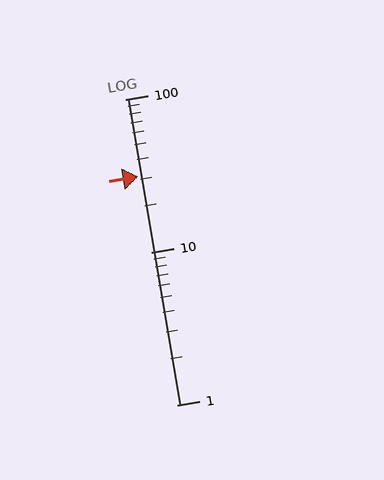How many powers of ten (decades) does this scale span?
The scale spans 2 decades, from 1 to 100.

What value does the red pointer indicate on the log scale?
The pointer indicates approximately 31.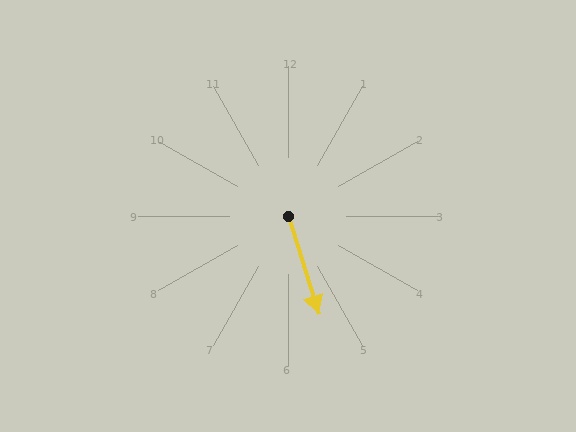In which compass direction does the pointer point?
South.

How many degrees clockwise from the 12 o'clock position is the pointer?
Approximately 163 degrees.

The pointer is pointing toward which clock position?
Roughly 5 o'clock.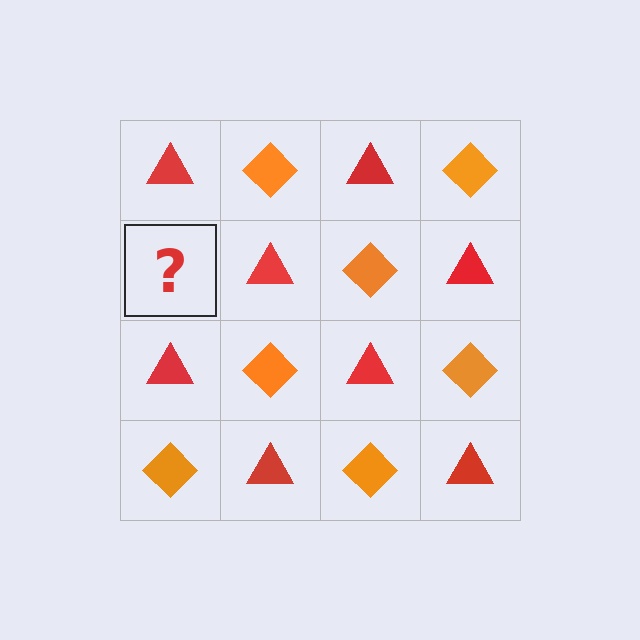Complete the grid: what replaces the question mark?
The question mark should be replaced with an orange diamond.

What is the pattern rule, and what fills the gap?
The rule is that it alternates red triangle and orange diamond in a checkerboard pattern. The gap should be filled with an orange diamond.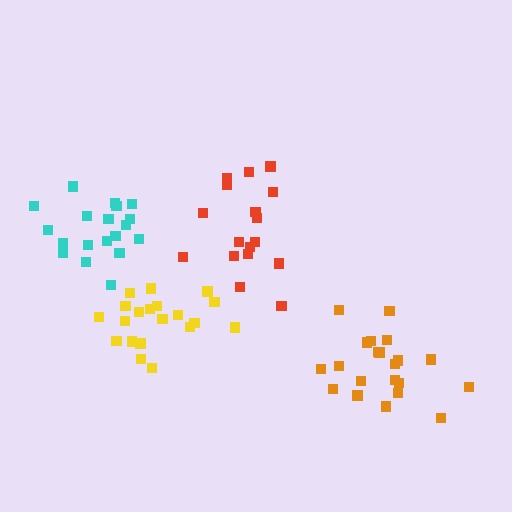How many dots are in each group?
Group 1: 19 dots, Group 2: 21 dots, Group 3: 20 dots, Group 4: 17 dots (77 total).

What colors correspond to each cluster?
The clusters are colored: cyan, orange, yellow, red.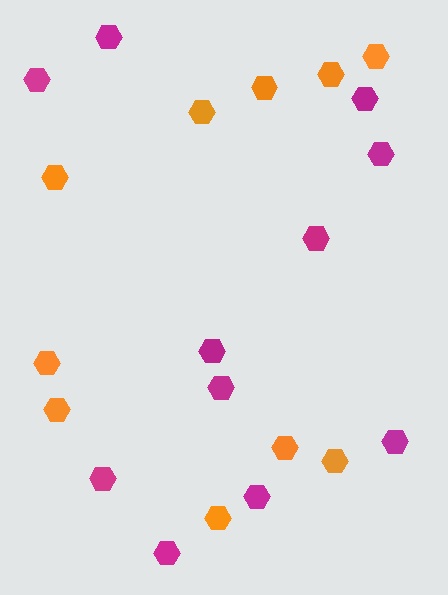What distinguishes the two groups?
There are 2 groups: one group of magenta hexagons (11) and one group of orange hexagons (10).